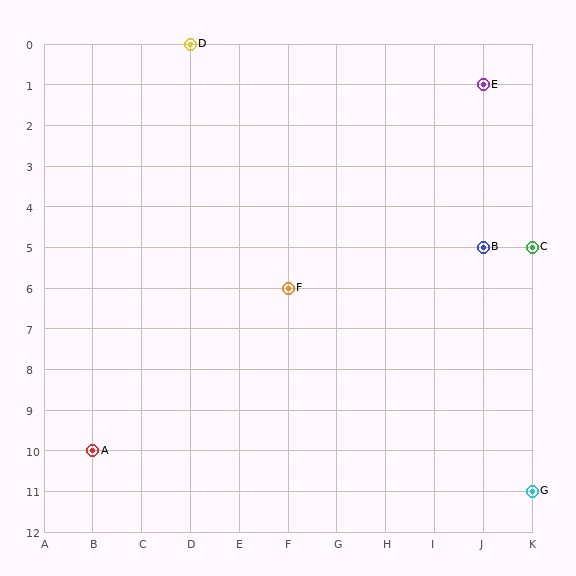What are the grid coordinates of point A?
Point A is at grid coordinates (B, 10).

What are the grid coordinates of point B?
Point B is at grid coordinates (J, 5).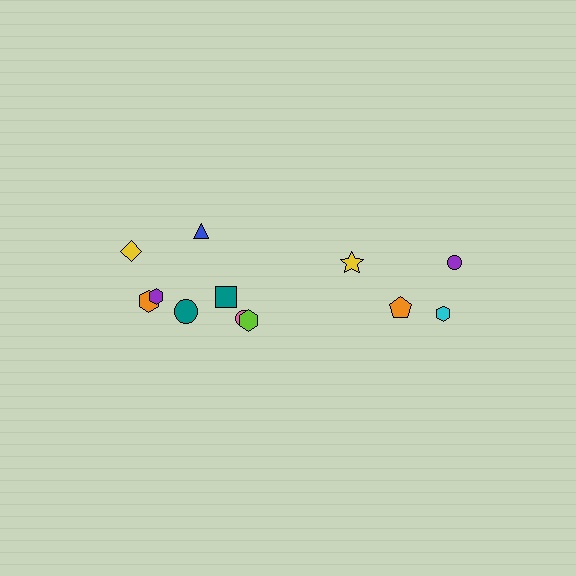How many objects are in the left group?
There are 8 objects.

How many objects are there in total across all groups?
There are 12 objects.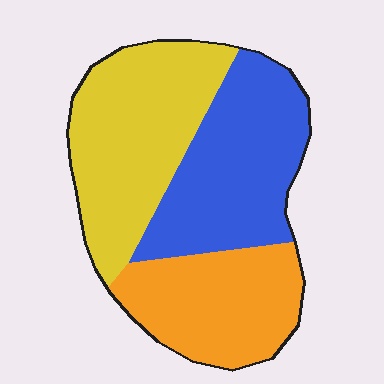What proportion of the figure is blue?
Blue covers 35% of the figure.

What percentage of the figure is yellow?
Yellow covers around 35% of the figure.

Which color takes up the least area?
Orange, at roughly 30%.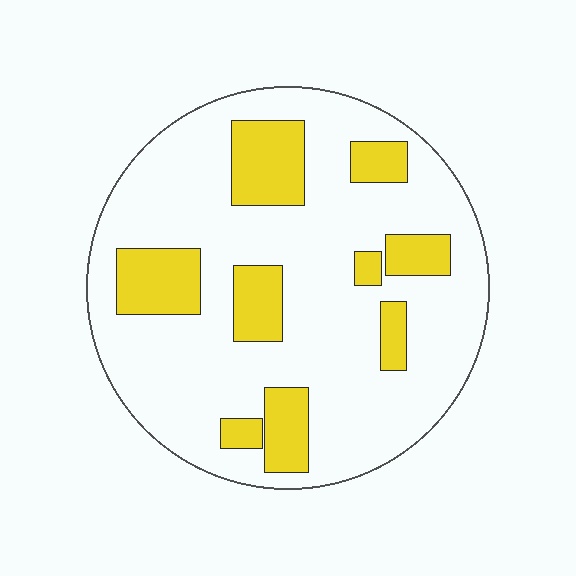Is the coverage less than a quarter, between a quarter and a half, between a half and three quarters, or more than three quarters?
Less than a quarter.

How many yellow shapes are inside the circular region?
9.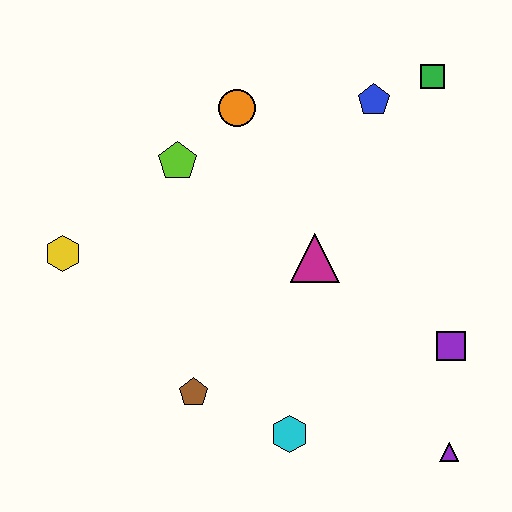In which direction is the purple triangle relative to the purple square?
The purple triangle is below the purple square.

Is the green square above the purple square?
Yes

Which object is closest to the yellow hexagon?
The lime pentagon is closest to the yellow hexagon.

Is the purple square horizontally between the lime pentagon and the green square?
No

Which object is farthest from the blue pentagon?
The purple triangle is farthest from the blue pentagon.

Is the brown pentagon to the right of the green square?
No